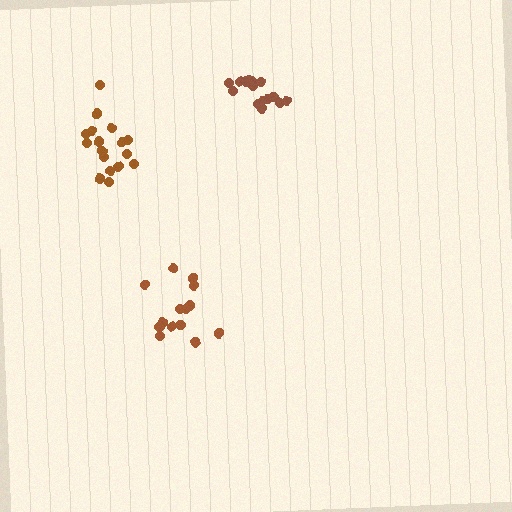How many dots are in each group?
Group 1: 14 dots, Group 2: 17 dots, Group 3: 15 dots (46 total).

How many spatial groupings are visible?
There are 3 spatial groupings.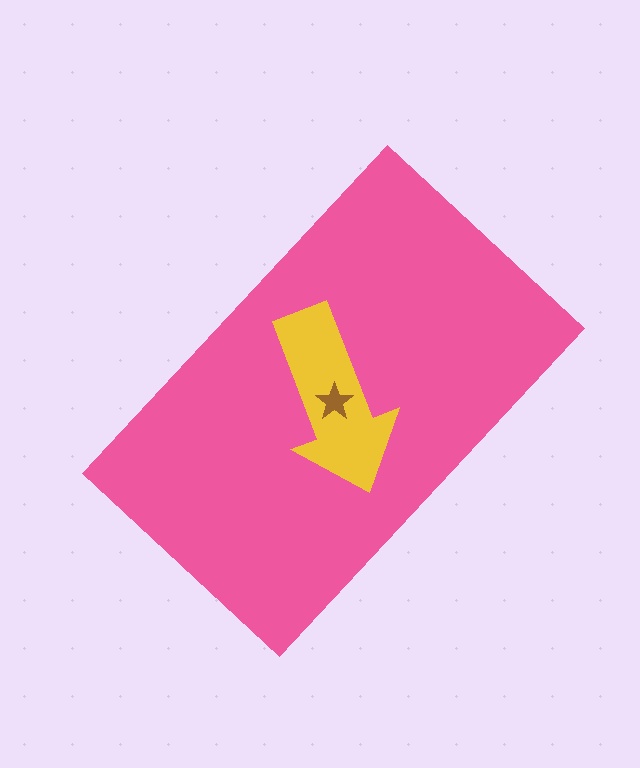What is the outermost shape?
The pink rectangle.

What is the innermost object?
The brown star.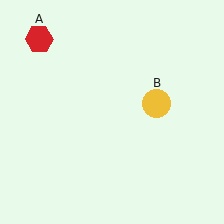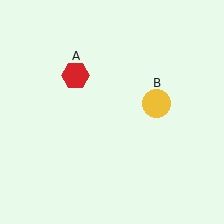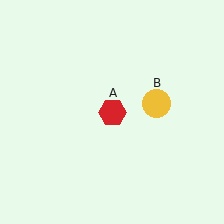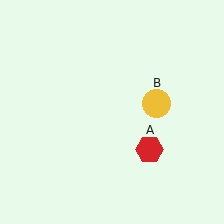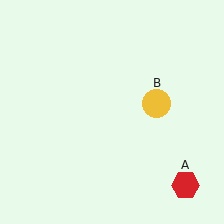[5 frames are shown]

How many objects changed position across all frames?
1 object changed position: red hexagon (object A).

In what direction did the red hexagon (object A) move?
The red hexagon (object A) moved down and to the right.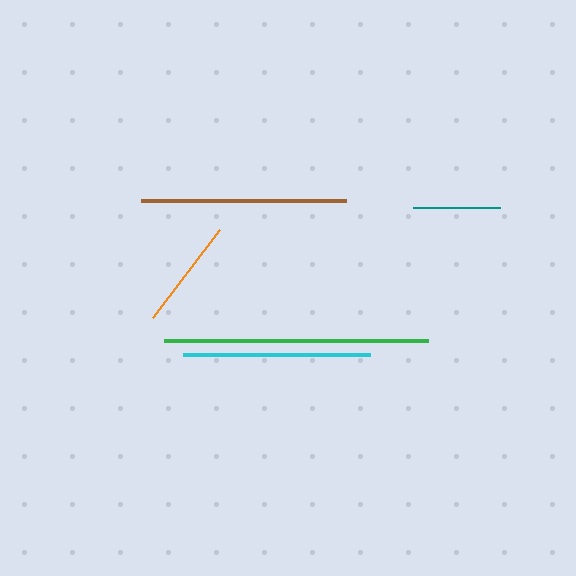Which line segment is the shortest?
The teal line is the shortest at approximately 87 pixels.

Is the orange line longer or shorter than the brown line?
The brown line is longer than the orange line.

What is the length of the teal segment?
The teal segment is approximately 87 pixels long.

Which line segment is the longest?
The green line is the longest at approximately 264 pixels.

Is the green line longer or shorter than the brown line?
The green line is longer than the brown line.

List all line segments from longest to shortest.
From longest to shortest: green, brown, cyan, orange, teal.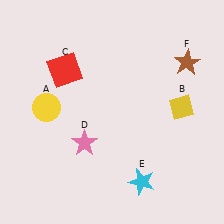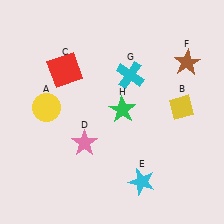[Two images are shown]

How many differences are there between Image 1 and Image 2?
There are 2 differences between the two images.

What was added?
A cyan cross (G), a green star (H) were added in Image 2.